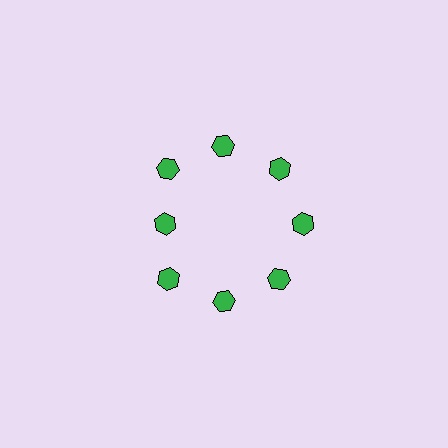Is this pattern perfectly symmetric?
No. The 8 green hexagons are arranged in a ring, but one element near the 9 o'clock position is pulled inward toward the center, breaking the 8-fold rotational symmetry.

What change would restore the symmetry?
The symmetry would be restored by moving it outward, back onto the ring so that all 8 hexagons sit at equal angles and equal distance from the center.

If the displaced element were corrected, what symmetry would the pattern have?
It would have 8-fold rotational symmetry — the pattern would map onto itself every 45 degrees.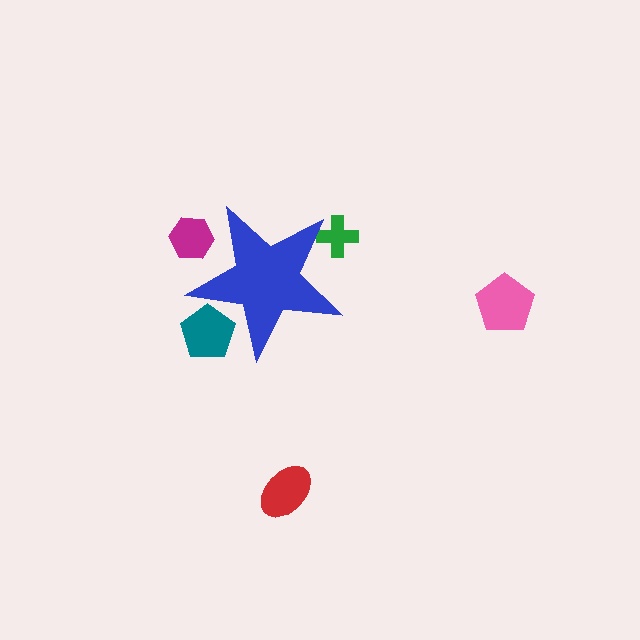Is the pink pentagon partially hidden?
No, the pink pentagon is fully visible.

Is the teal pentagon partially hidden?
Yes, the teal pentagon is partially hidden behind the blue star.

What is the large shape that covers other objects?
A blue star.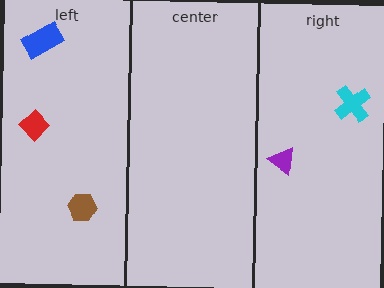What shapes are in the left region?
The blue rectangle, the brown hexagon, the red diamond.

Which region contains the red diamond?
The left region.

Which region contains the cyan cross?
The right region.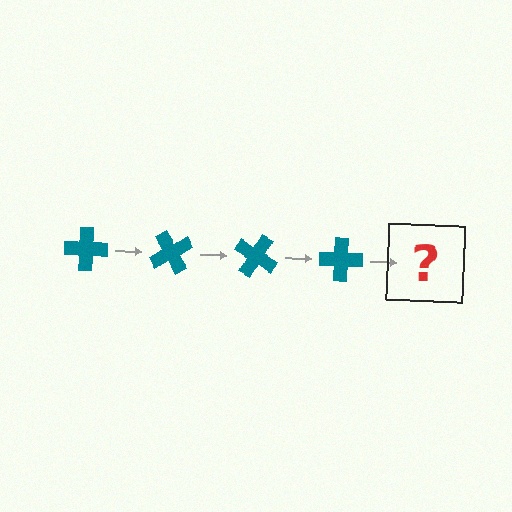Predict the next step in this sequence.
The next step is a teal cross rotated 240 degrees.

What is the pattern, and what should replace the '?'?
The pattern is that the cross rotates 60 degrees each step. The '?' should be a teal cross rotated 240 degrees.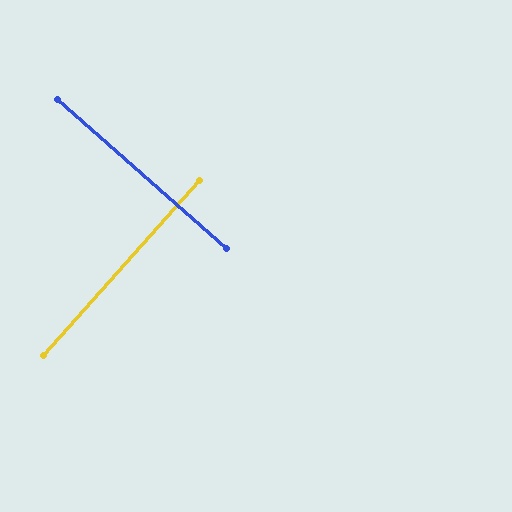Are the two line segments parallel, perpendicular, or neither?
Perpendicular — they meet at approximately 90°.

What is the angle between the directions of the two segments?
Approximately 90 degrees.